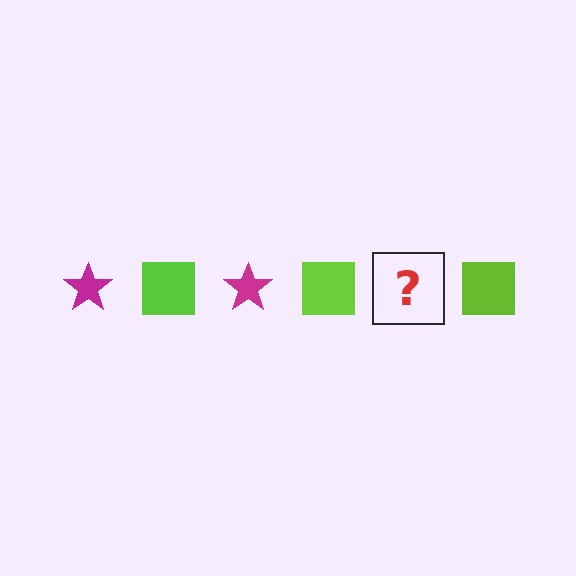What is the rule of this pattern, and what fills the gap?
The rule is that the pattern alternates between magenta star and lime square. The gap should be filled with a magenta star.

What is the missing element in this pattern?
The missing element is a magenta star.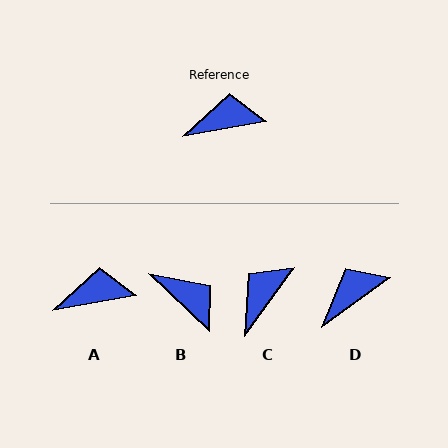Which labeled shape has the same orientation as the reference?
A.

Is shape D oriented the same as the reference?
No, it is off by about 26 degrees.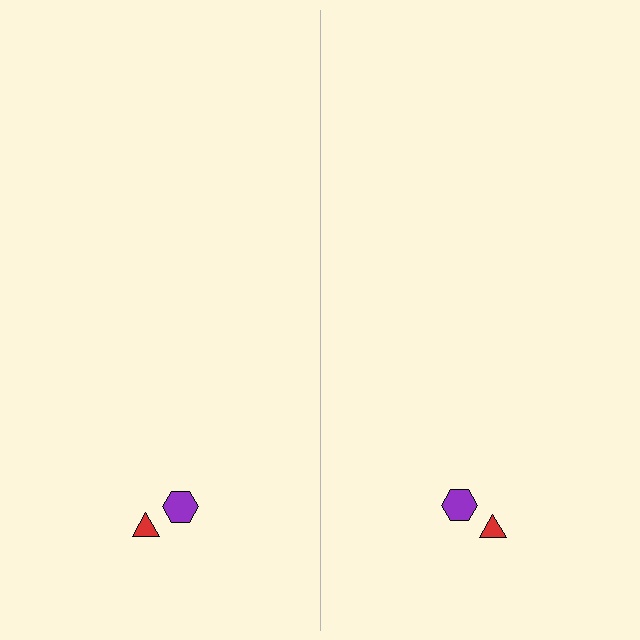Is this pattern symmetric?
Yes, this pattern has bilateral (reflection) symmetry.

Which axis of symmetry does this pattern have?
The pattern has a vertical axis of symmetry running through the center of the image.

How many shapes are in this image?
There are 4 shapes in this image.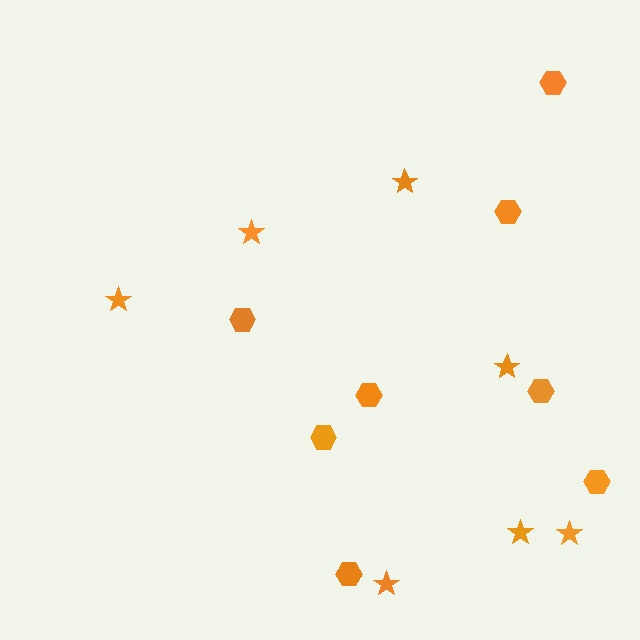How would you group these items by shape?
There are 2 groups: one group of stars (7) and one group of hexagons (8).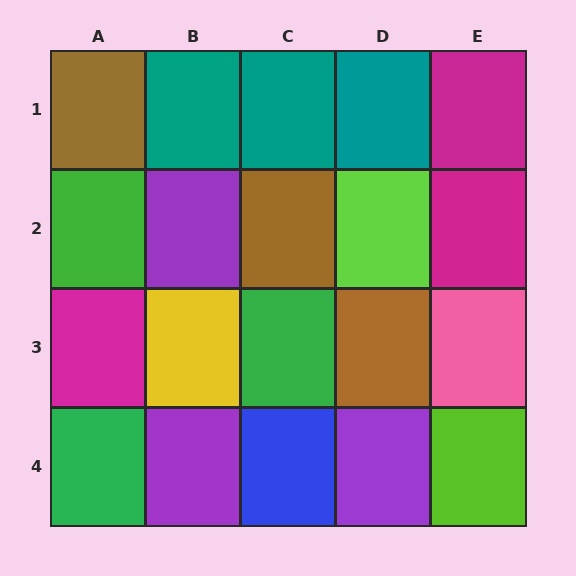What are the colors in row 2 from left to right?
Green, purple, brown, lime, magenta.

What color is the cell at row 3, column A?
Magenta.